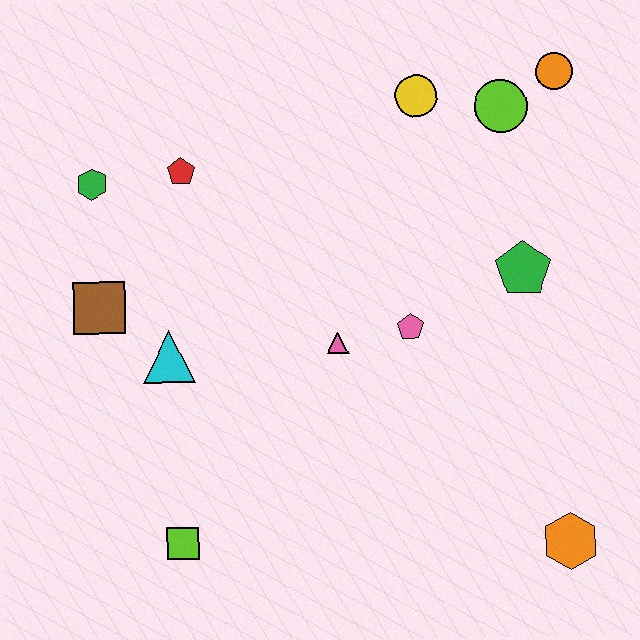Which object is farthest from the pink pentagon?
The green hexagon is farthest from the pink pentagon.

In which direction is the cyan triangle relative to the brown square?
The cyan triangle is to the right of the brown square.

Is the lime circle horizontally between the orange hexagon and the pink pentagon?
Yes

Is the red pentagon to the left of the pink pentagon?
Yes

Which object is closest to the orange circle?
The lime circle is closest to the orange circle.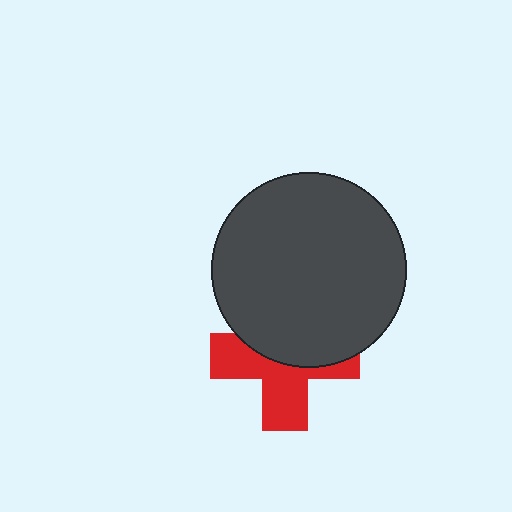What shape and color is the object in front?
The object in front is a dark gray circle.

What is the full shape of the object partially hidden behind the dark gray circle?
The partially hidden object is a red cross.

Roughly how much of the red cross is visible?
About half of it is visible (roughly 51%).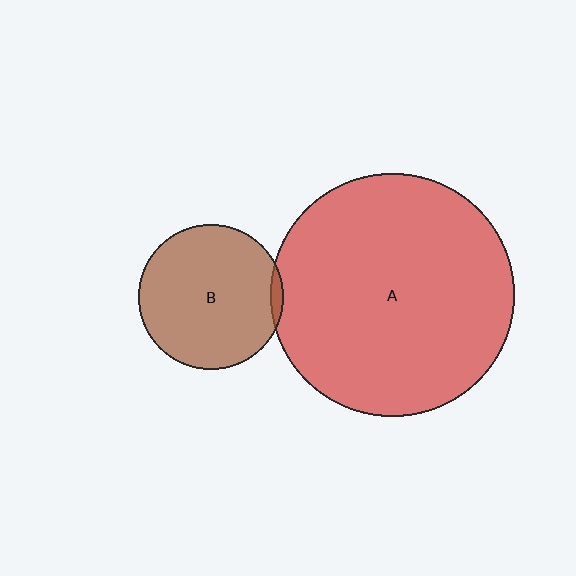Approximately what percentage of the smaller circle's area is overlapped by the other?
Approximately 5%.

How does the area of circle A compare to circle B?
Approximately 2.8 times.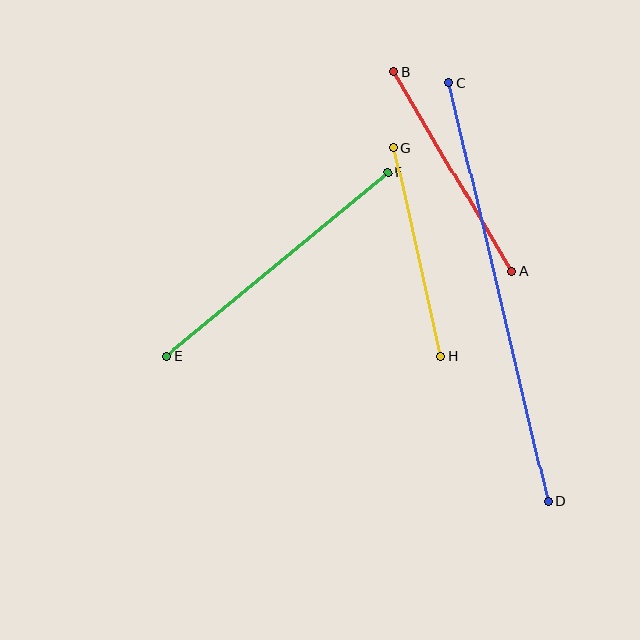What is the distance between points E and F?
The distance is approximately 288 pixels.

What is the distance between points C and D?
The distance is approximately 431 pixels.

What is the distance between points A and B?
The distance is approximately 232 pixels.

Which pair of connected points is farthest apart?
Points C and D are farthest apart.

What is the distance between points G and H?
The distance is approximately 214 pixels.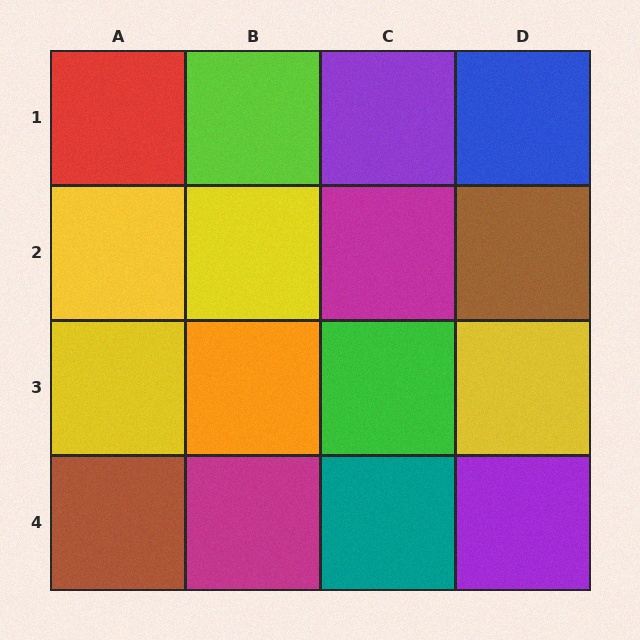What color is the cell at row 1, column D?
Blue.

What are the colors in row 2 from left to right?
Yellow, yellow, magenta, brown.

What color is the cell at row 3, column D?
Yellow.